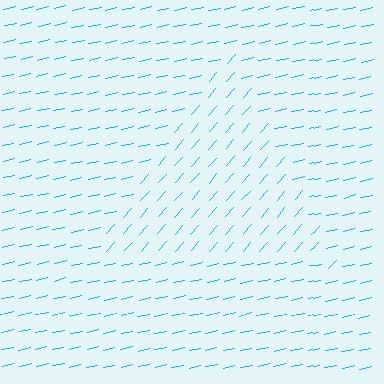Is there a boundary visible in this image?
Yes, there is a texture boundary formed by a change in line orientation.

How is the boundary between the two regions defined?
The boundary is defined purely by a change in line orientation (approximately 37 degrees difference). All lines are the same color and thickness.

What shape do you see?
I see a triangle.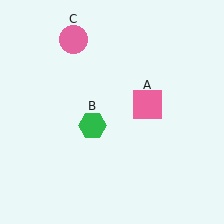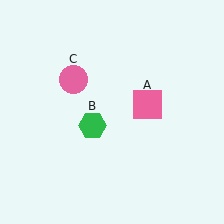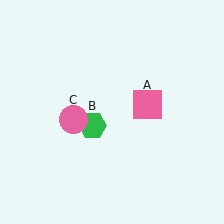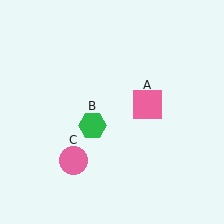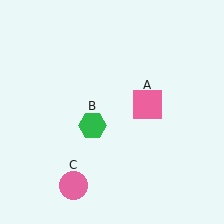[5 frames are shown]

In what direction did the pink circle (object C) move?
The pink circle (object C) moved down.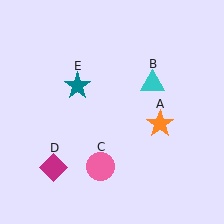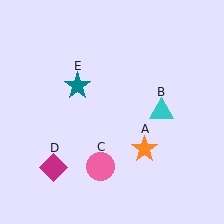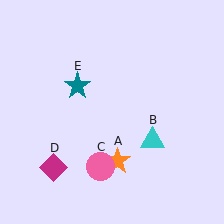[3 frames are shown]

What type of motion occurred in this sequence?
The orange star (object A), cyan triangle (object B) rotated clockwise around the center of the scene.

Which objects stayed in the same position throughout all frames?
Pink circle (object C) and magenta diamond (object D) and teal star (object E) remained stationary.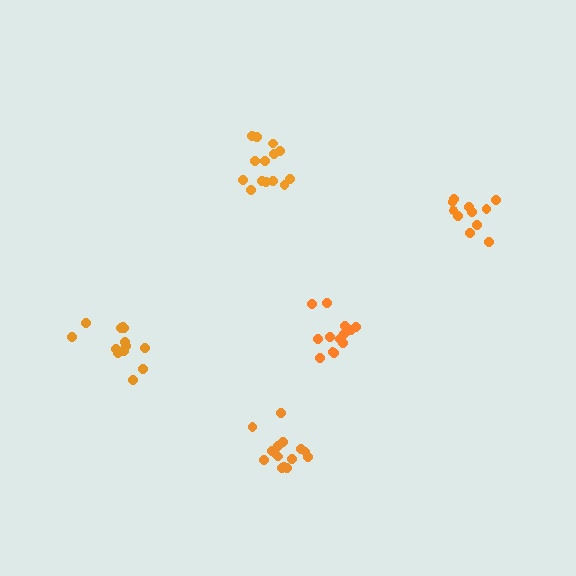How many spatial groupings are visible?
There are 5 spatial groupings.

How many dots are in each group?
Group 1: 15 dots, Group 2: 13 dots, Group 3: 13 dots, Group 4: 14 dots, Group 5: 11 dots (66 total).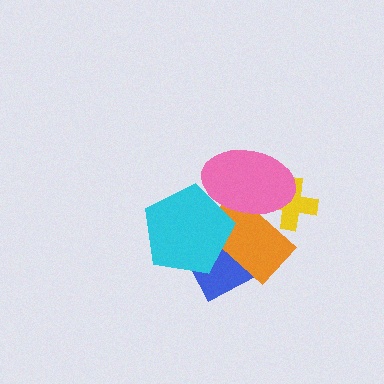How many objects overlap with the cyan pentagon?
3 objects overlap with the cyan pentagon.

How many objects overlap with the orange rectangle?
4 objects overlap with the orange rectangle.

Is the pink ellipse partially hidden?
No, no other shape covers it.